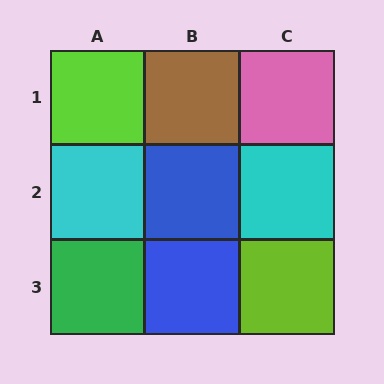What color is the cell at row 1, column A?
Lime.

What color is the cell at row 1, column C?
Pink.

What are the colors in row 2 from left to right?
Cyan, blue, cyan.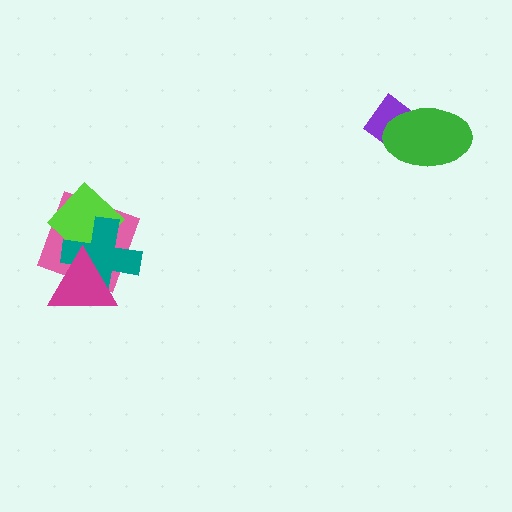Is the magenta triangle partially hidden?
No, no other shape covers it.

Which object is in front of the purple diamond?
The green ellipse is in front of the purple diamond.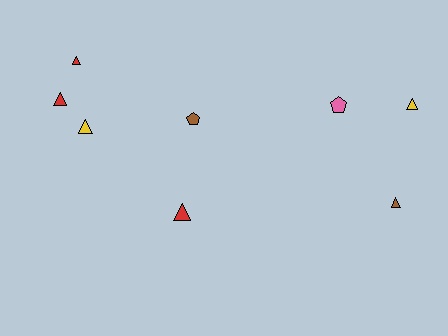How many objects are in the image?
There are 8 objects.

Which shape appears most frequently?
Triangle, with 6 objects.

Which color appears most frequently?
Red, with 3 objects.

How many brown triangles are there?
There is 1 brown triangle.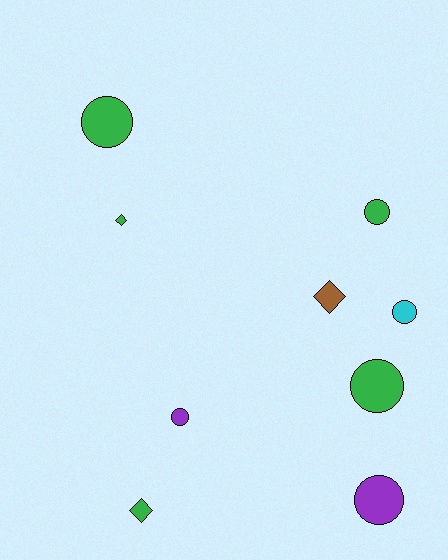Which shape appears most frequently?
Circle, with 6 objects.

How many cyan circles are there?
There is 1 cyan circle.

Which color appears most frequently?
Green, with 5 objects.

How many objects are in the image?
There are 9 objects.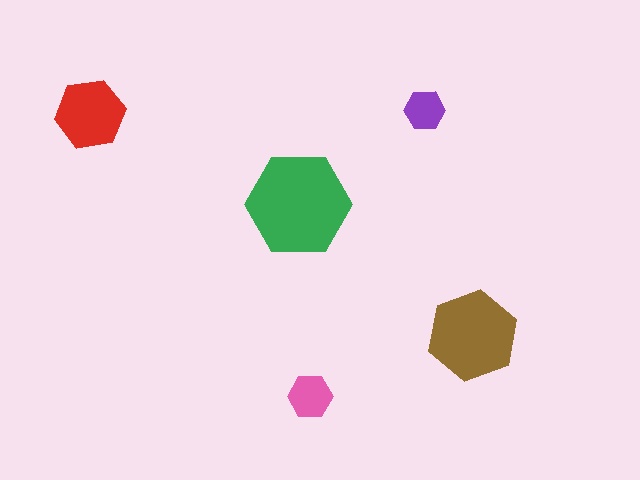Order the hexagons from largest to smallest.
the green one, the brown one, the red one, the pink one, the purple one.